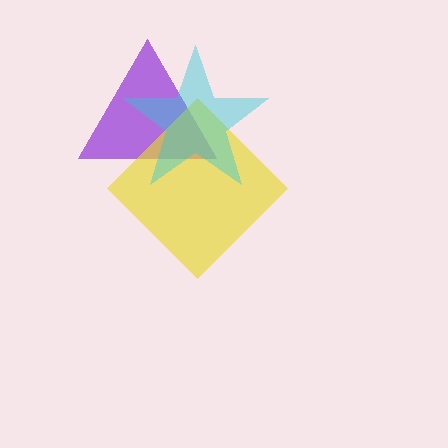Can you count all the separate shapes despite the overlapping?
Yes, there are 3 separate shapes.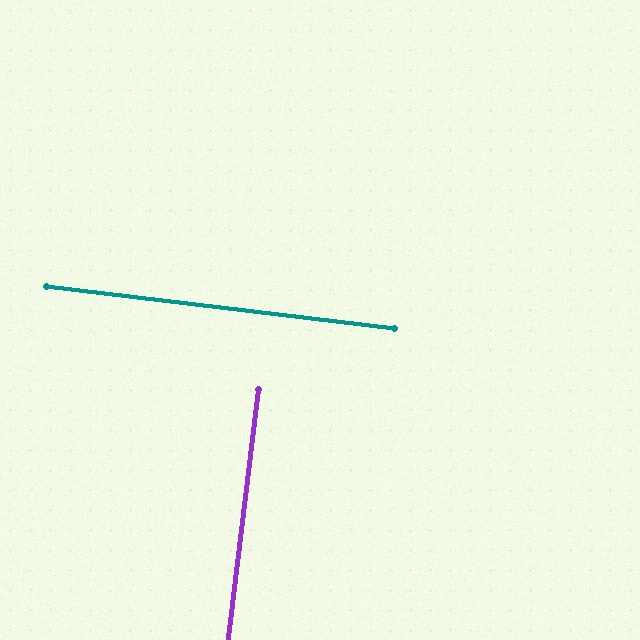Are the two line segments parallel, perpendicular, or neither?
Perpendicular — they meet at approximately 90°.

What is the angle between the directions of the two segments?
Approximately 90 degrees.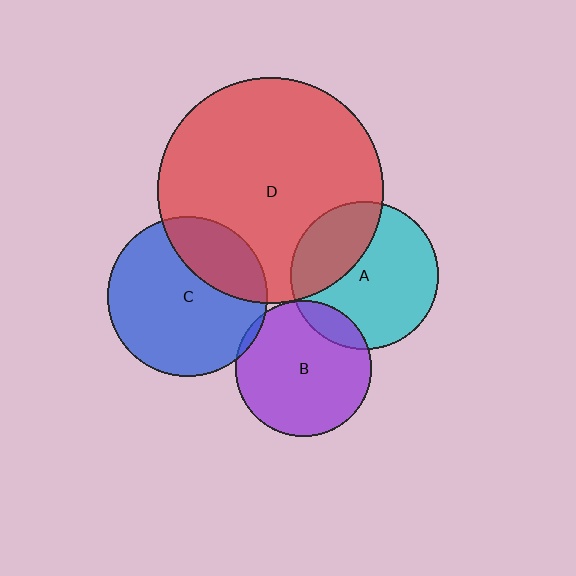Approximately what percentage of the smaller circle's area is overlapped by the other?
Approximately 25%.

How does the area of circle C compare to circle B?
Approximately 1.4 times.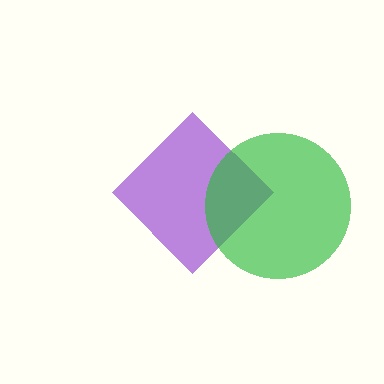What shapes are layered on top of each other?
The layered shapes are: a purple diamond, a green circle.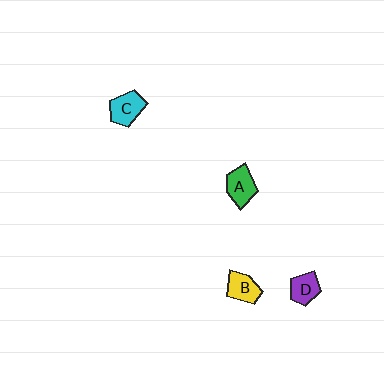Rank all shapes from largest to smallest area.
From largest to smallest: C (cyan), A (green), B (yellow), D (purple).